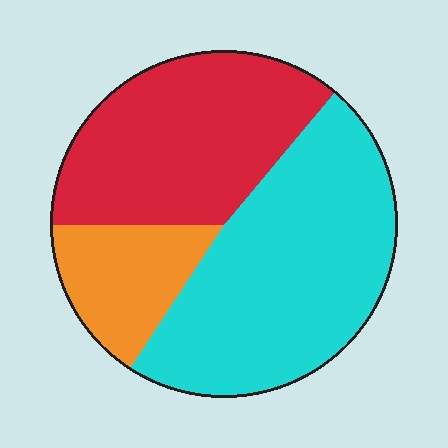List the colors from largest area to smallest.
From largest to smallest: cyan, red, orange.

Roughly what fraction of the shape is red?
Red takes up about three eighths (3/8) of the shape.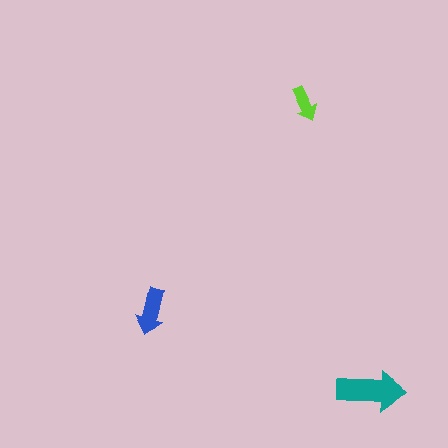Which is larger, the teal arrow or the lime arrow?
The teal one.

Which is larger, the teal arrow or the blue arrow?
The teal one.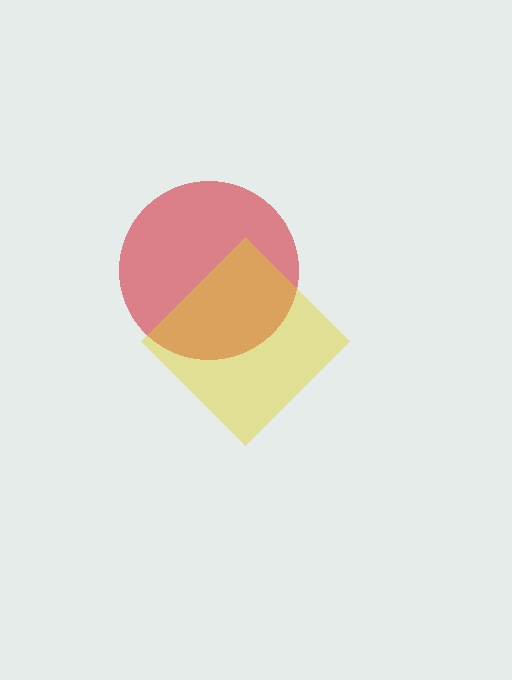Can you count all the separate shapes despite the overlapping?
Yes, there are 2 separate shapes.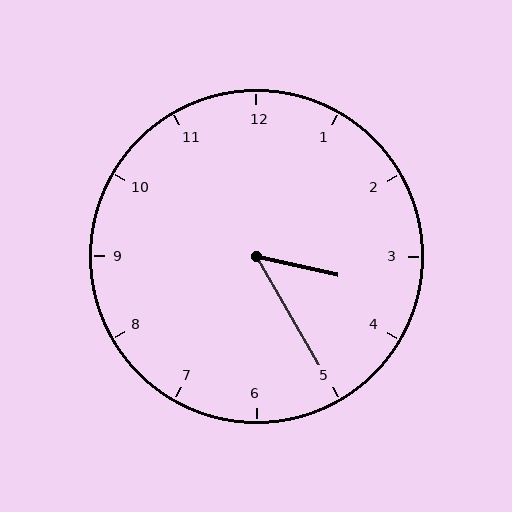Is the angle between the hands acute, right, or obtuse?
It is acute.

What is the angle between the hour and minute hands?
Approximately 48 degrees.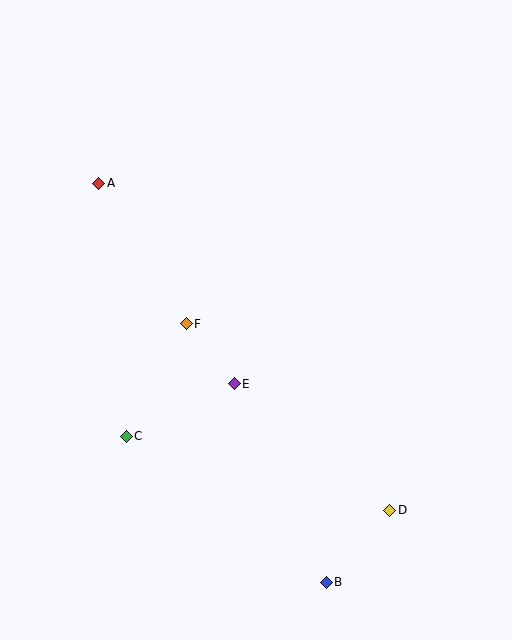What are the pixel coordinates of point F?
Point F is at (186, 324).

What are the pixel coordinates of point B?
Point B is at (326, 582).